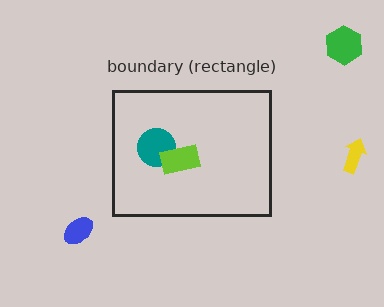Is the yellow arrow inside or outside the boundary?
Outside.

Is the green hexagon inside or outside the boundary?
Outside.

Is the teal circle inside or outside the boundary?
Inside.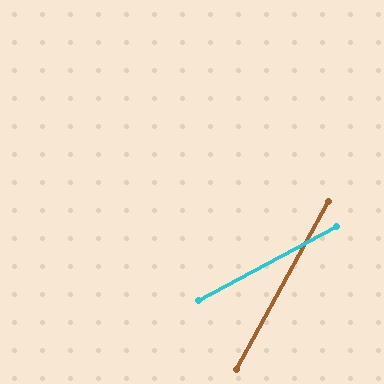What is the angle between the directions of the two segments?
Approximately 33 degrees.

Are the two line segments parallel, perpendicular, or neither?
Neither parallel nor perpendicular — they differ by about 33°.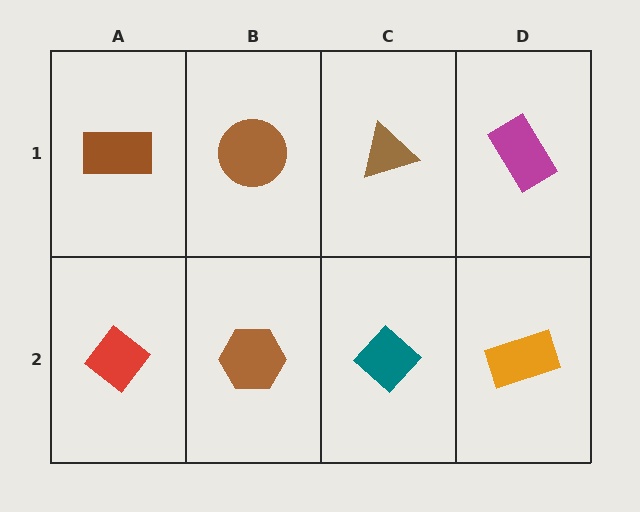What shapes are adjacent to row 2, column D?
A magenta rectangle (row 1, column D), a teal diamond (row 2, column C).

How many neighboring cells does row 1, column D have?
2.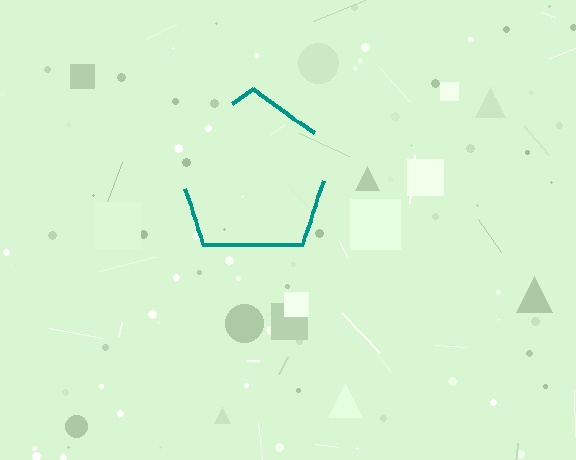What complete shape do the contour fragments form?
The contour fragments form a pentagon.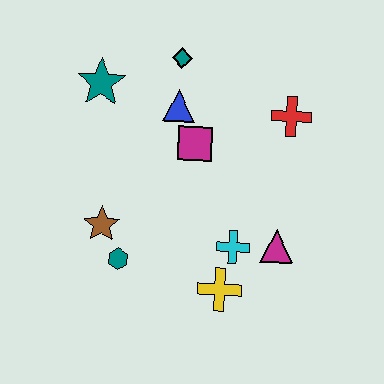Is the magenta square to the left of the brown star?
No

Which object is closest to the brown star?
The teal hexagon is closest to the brown star.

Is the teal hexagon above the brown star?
No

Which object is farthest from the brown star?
The red cross is farthest from the brown star.